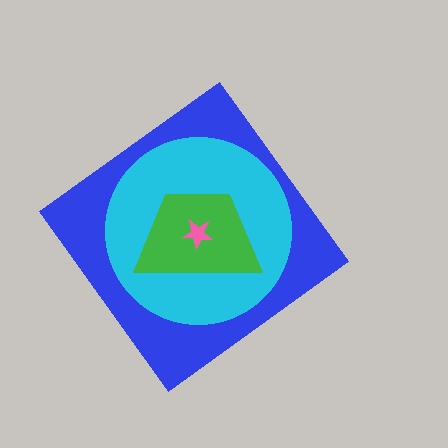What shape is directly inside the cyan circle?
The green trapezoid.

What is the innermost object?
The pink star.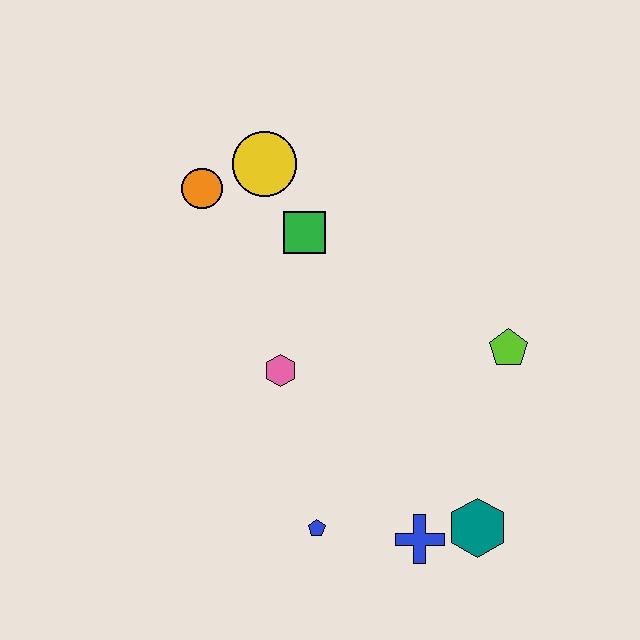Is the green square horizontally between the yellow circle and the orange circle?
No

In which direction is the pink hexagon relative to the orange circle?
The pink hexagon is below the orange circle.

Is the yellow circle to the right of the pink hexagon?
No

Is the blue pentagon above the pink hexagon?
No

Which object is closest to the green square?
The yellow circle is closest to the green square.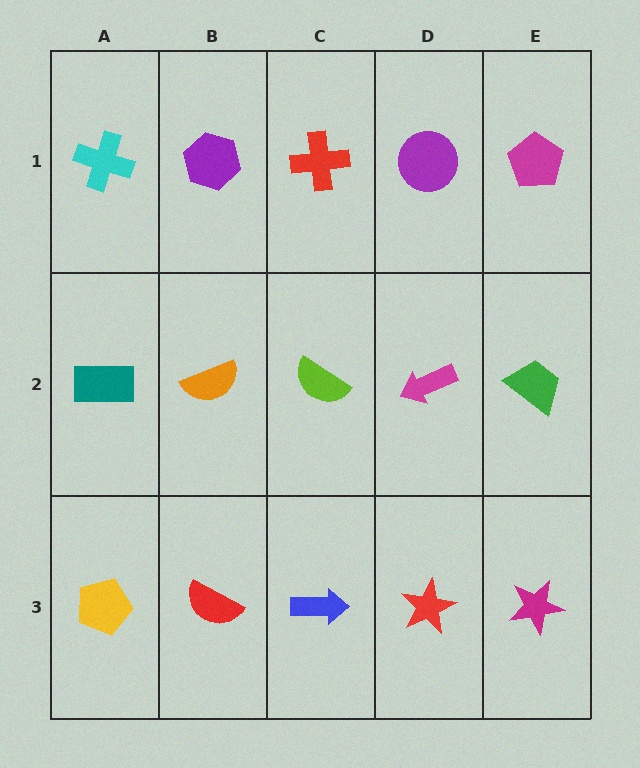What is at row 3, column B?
A red semicircle.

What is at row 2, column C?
A lime semicircle.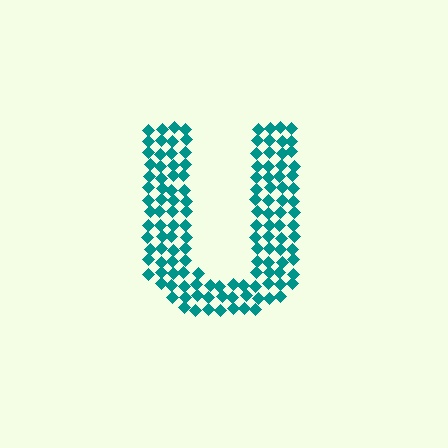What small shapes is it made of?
It is made of small diamonds.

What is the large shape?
The large shape is the letter U.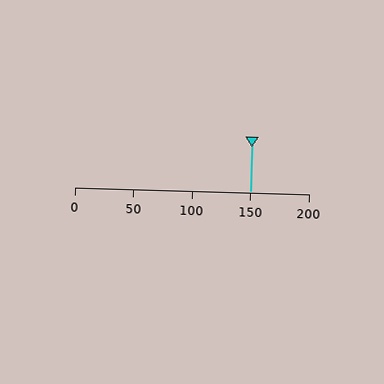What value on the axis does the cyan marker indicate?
The marker indicates approximately 150.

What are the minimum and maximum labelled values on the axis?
The axis runs from 0 to 200.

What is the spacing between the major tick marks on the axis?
The major ticks are spaced 50 apart.